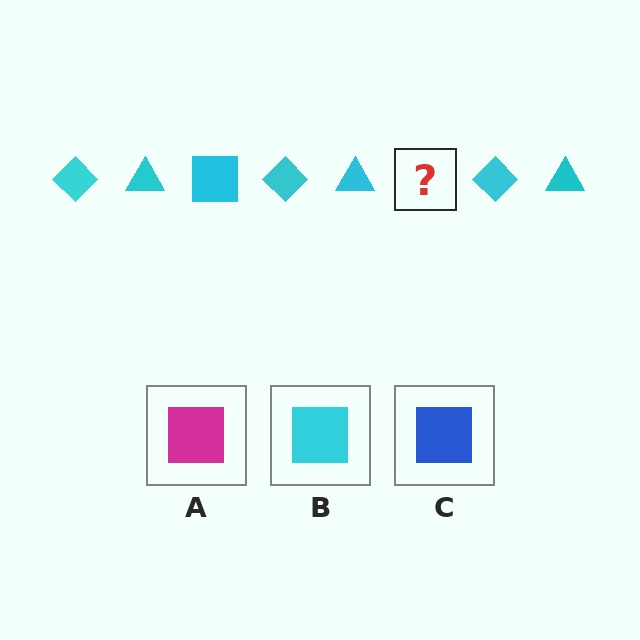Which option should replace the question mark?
Option B.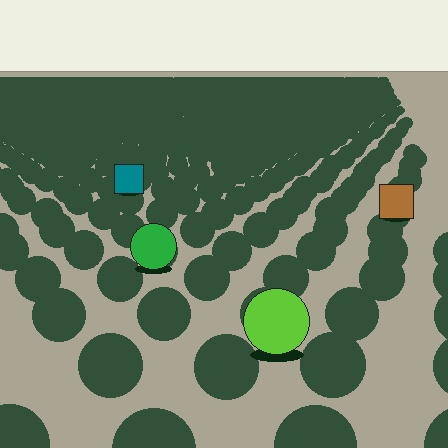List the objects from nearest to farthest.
From nearest to farthest: the lime circle, the green circle, the brown square, the teal square.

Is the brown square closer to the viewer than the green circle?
No. The green circle is closer — you can tell from the texture gradient: the ground texture is coarser near it.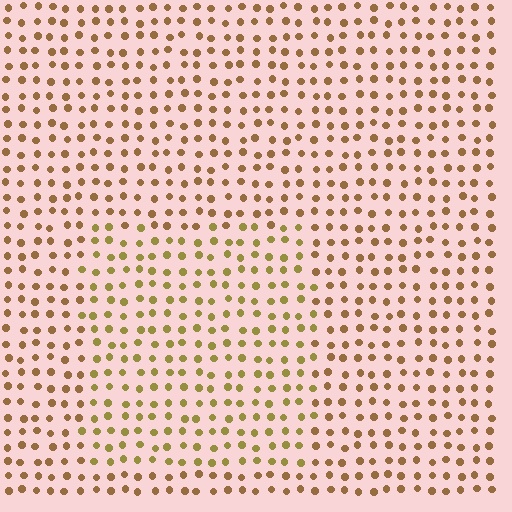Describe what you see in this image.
The image is filled with small brown elements in a uniform arrangement. A rectangle-shaped region is visible where the elements are tinted to a slightly different hue, forming a subtle color boundary.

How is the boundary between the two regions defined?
The boundary is defined purely by a slight shift in hue (about 25 degrees). Spacing, size, and orientation are identical on both sides.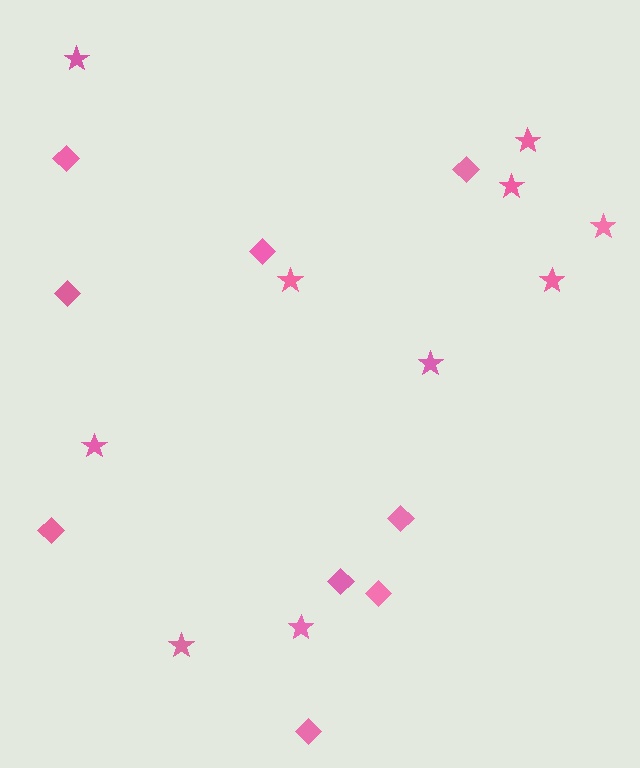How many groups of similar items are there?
There are 2 groups: one group of stars (10) and one group of diamonds (9).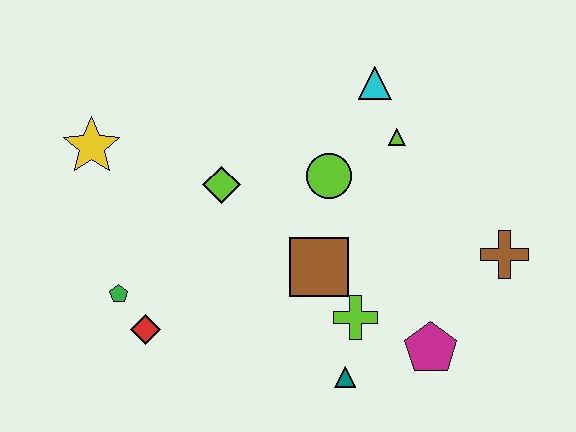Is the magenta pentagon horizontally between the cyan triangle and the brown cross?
Yes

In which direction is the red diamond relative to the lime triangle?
The red diamond is to the left of the lime triangle.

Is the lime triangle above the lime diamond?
Yes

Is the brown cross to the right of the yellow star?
Yes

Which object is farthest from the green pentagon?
The brown cross is farthest from the green pentagon.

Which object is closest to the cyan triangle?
The lime triangle is closest to the cyan triangle.